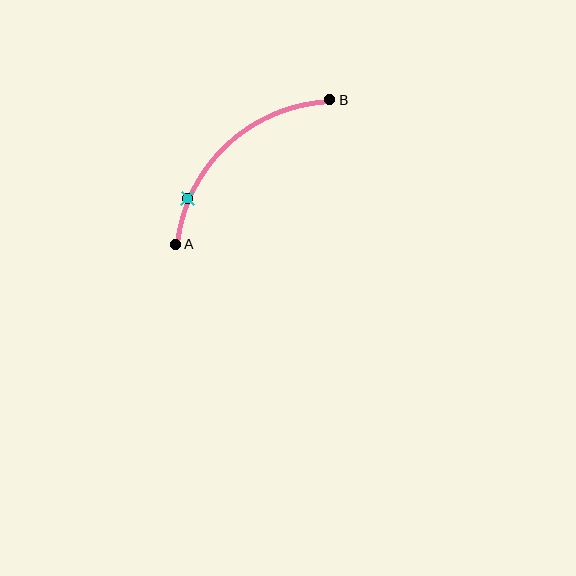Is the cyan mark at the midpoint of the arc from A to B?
No. The cyan mark lies on the arc but is closer to endpoint A. The arc midpoint would be at the point on the curve equidistant along the arc from both A and B.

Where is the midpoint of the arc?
The arc midpoint is the point on the curve farthest from the straight line joining A and B. It sits above and to the left of that line.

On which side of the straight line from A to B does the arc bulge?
The arc bulges above and to the left of the straight line connecting A and B.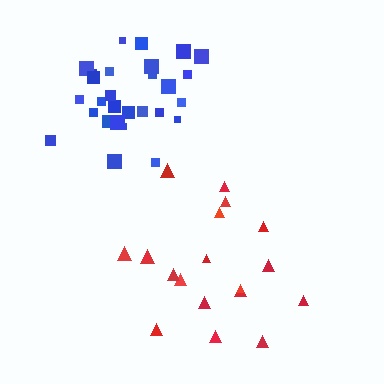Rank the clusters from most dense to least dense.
blue, red.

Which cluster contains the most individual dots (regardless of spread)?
Blue (28).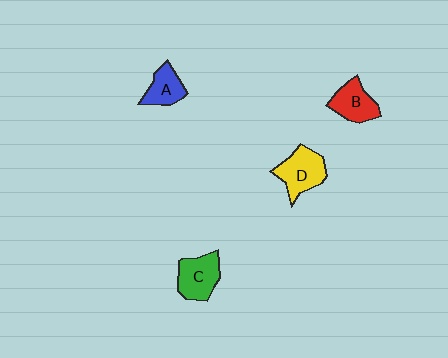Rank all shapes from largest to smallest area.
From largest to smallest: D (yellow), C (green), B (red), A (blue).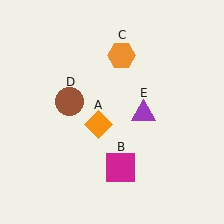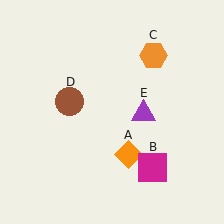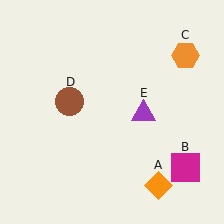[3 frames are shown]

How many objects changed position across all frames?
3 objects changed position: orange diamond (object A), magenta square (object B), orange hexagon (object C).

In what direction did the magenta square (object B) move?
The magenta square (object B) moved right.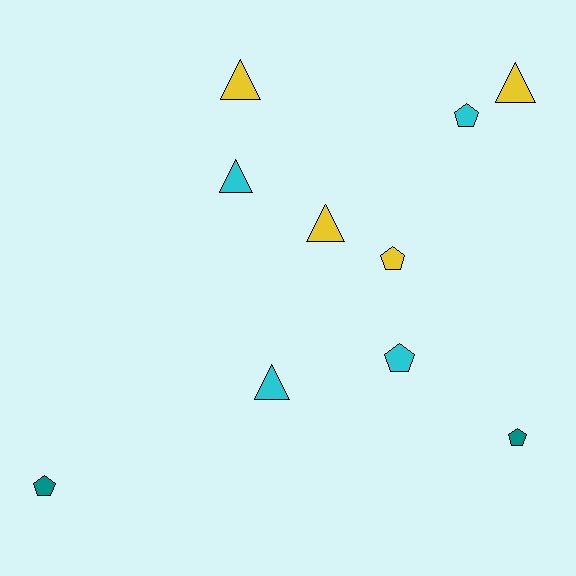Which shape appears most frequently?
Pentagon, with 5 objects.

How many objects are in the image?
There are 10 objects.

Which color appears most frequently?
Cyan, with 4 objects.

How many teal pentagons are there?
There are 2 teal pentagons.